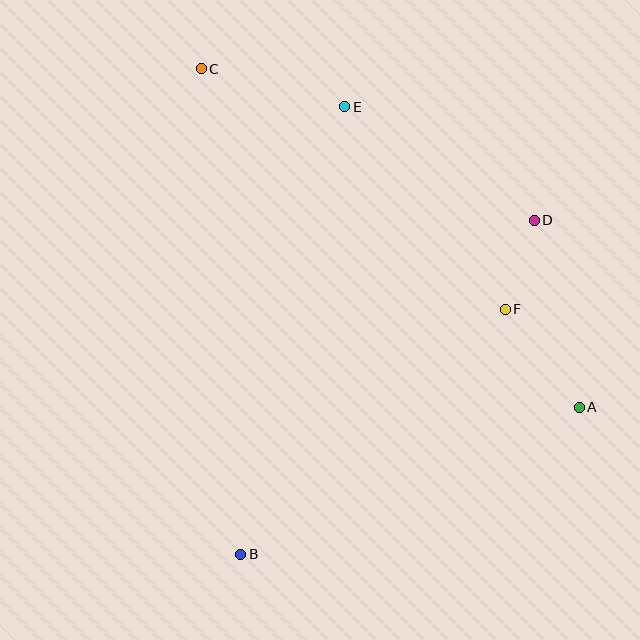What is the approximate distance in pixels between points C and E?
The distance between C and E is approximately 148 pixels.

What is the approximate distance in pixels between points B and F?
The distance between B and F is approximately 361 pixels.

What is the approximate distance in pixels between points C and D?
The distance between C and D is approximately 366 pixels.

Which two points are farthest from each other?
Points A and C are farthest from each other.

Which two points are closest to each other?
Points D and F are closest to each other.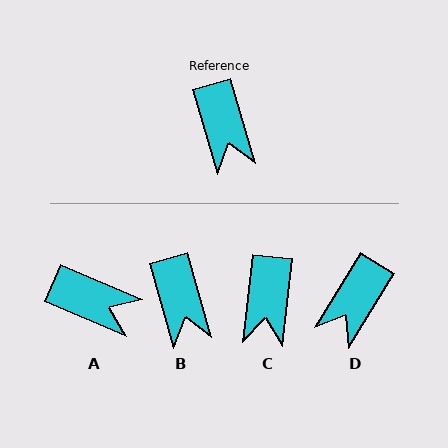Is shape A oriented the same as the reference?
No, it is off by about 51 degrees.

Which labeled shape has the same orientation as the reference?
B.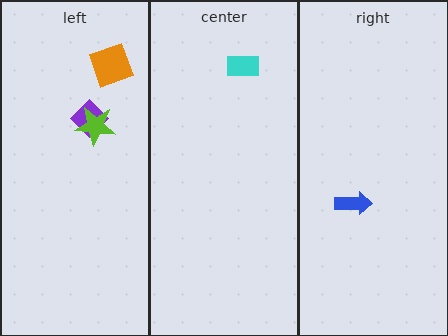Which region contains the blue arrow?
The right region.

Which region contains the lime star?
The left region.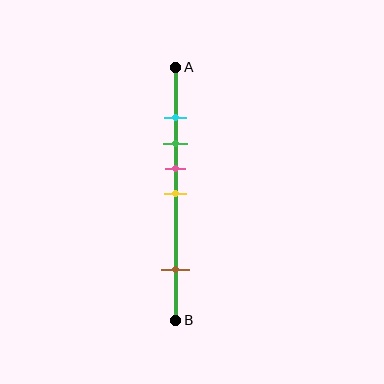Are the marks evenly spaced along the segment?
No, the marks are not evenly spaced.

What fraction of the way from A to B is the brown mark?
The brown mark is approximately 80% (0.8) of the way from A to B.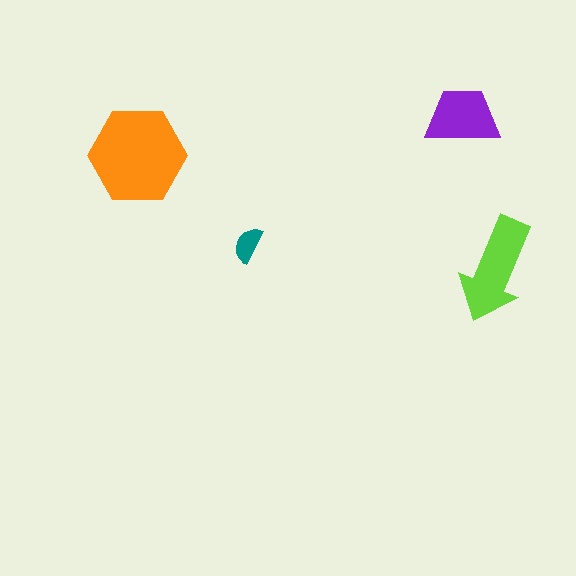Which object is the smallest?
The teal semicircle.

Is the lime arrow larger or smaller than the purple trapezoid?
Larger.